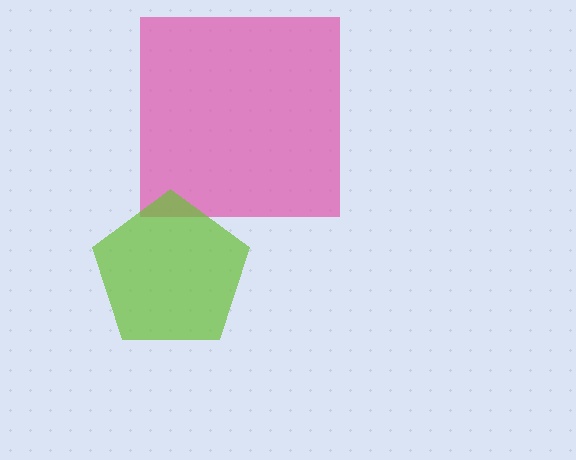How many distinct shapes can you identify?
There are 2 distinct shapes: a pink square, a lime pentagon.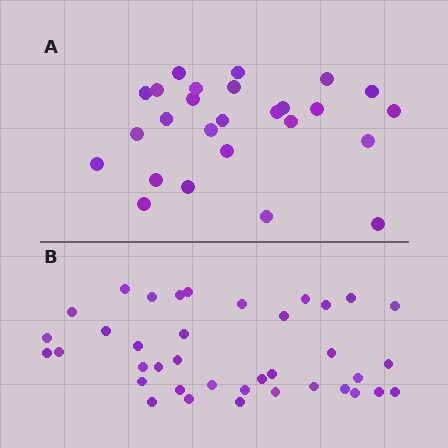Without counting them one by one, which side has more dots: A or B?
Region B (the bottom region) has more dots.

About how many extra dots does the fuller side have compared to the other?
Region B has roughly 12 or so more dots than region A.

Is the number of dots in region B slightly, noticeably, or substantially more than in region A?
Region B has substantially more. The ratio is roughly 1.5 to 1.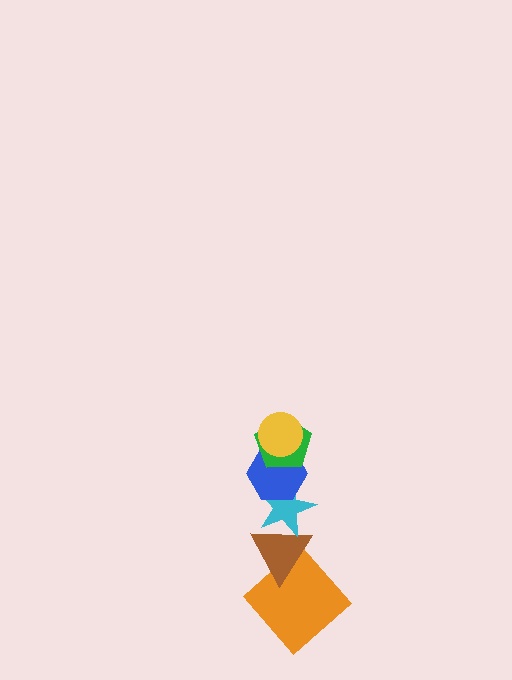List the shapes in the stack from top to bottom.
From top to bottom: the yellow circle, the green pentagon, the blue hexagon, the cyan star, the brown triangle, the orange diamond.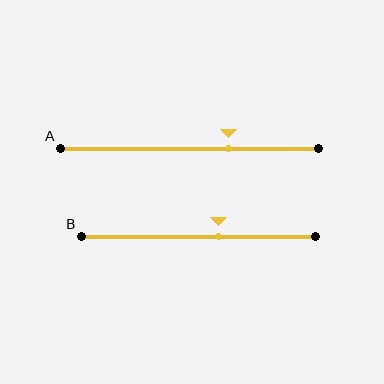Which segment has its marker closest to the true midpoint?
Segment B has its marker closest to the true midpoint.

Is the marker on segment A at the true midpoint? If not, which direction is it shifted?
No, the marker on segment A is shifted to the right by about 15% of the segment length.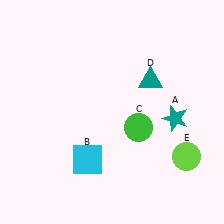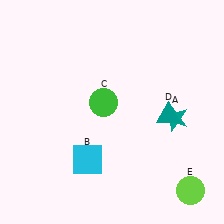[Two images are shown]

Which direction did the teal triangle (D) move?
The teal triangle (D) moved down.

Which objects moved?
The objects that moved are: the green circle (C), the teal triangle (D), the lime circle (E).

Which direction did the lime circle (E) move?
The lime circle (E) moved down.